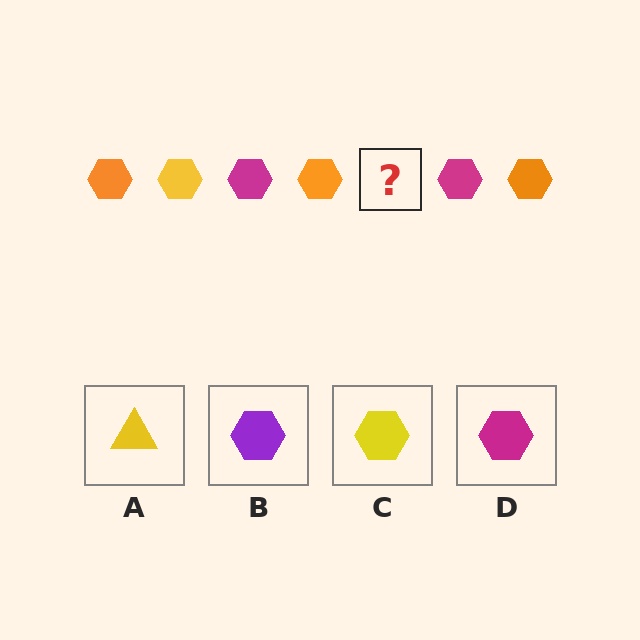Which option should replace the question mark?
Option C.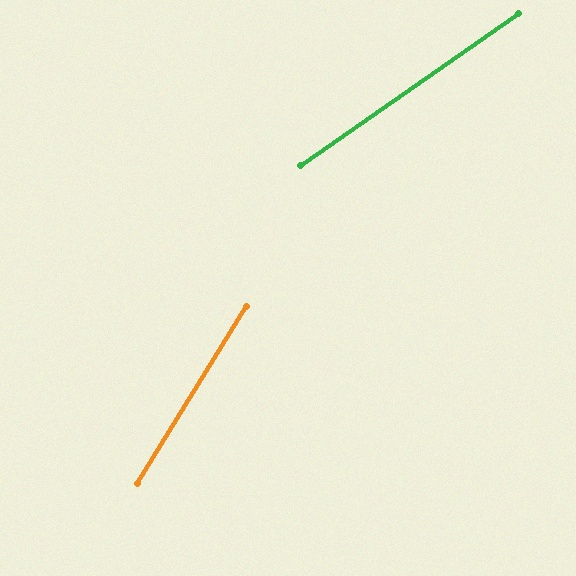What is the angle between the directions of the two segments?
Approximately 23 degrees.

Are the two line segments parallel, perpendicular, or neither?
Neither parallel nor perpendicular — they differ by about 23°.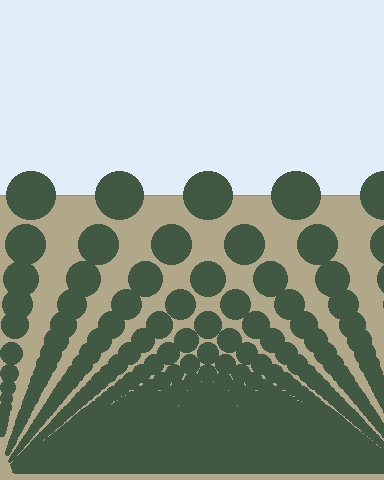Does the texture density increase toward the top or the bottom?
Density increases toward the bottom.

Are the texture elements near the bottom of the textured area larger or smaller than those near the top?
Smaller. The gradient is inverted — elements near the bottom are smaller and denser.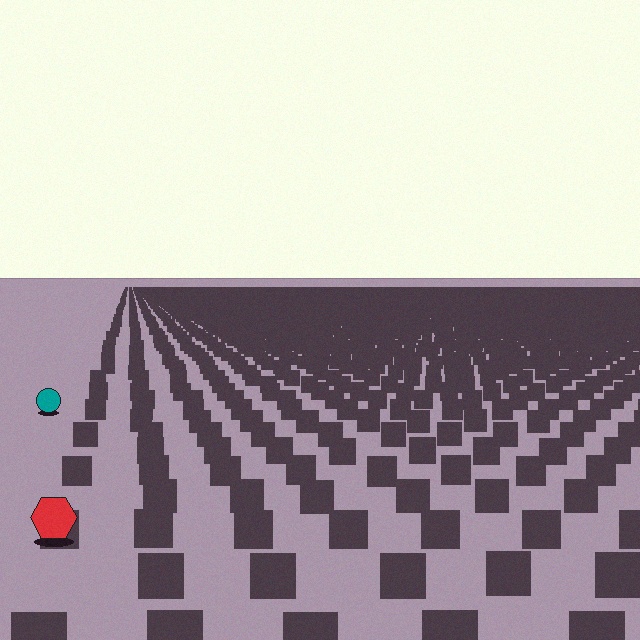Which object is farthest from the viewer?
The teal circle is farthest from the viewer. It appears smaller and the ground texture around it is denser.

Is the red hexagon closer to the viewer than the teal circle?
Yes. The red hexagon is closer — you can tell from the texture gradient: the ground texture is coarser near it.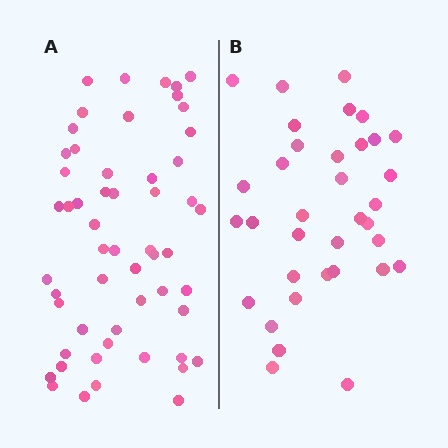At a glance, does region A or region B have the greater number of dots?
Region A (the left region) has more dots.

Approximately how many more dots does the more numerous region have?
Region A has approximately 20 more dots than region B.